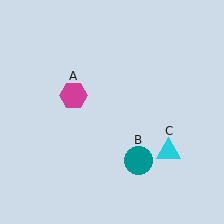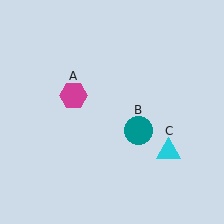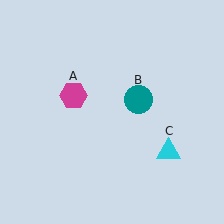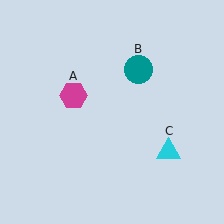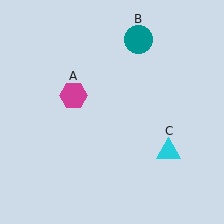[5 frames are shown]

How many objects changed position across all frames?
1 object changed position: teal circle (object B).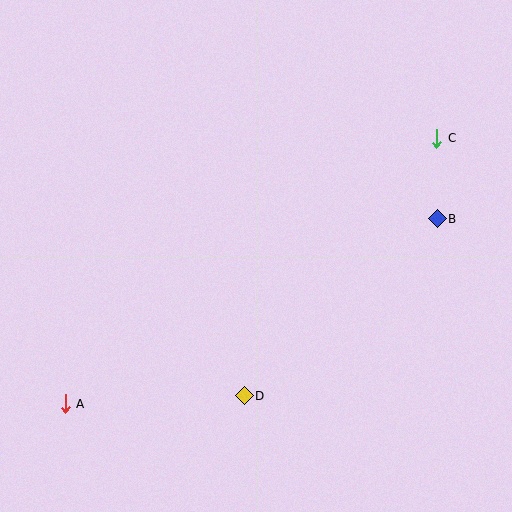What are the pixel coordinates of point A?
Point A is at (65, 404).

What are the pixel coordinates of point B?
Point B is at (437, 219).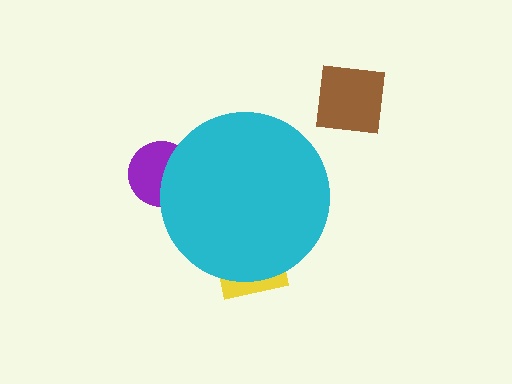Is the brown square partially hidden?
No, the brown square is fully visible.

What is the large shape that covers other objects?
A cyan circle.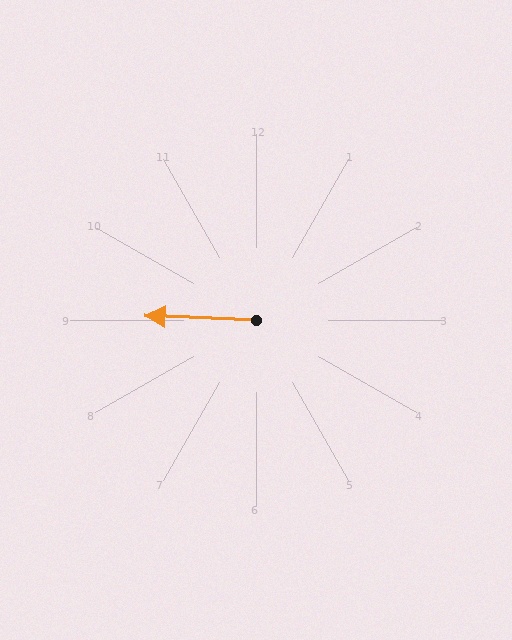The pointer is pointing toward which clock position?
Roughly 9 o'clock.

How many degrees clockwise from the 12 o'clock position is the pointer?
Approximately 272 degrees.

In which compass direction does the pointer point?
West.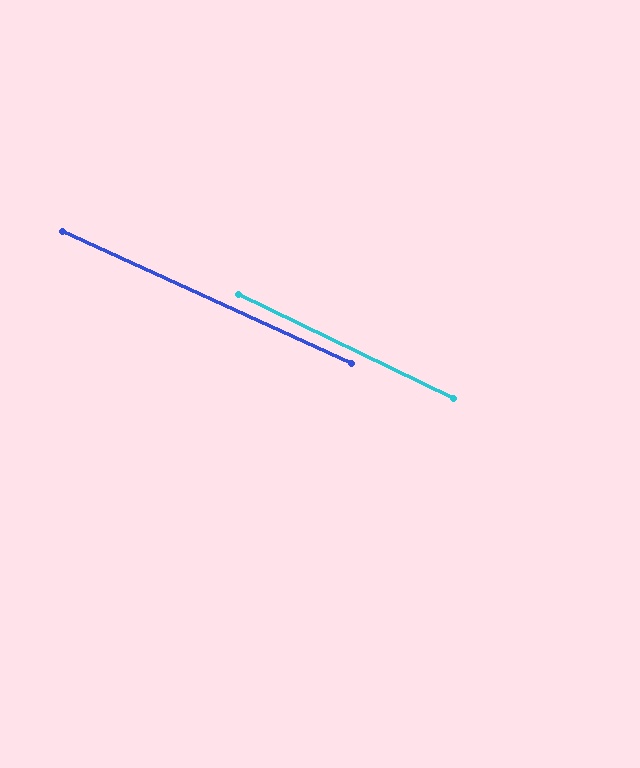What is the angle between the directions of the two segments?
Approximately 1 degree.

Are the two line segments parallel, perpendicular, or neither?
Parallel — their directions differ by only 1.3°.